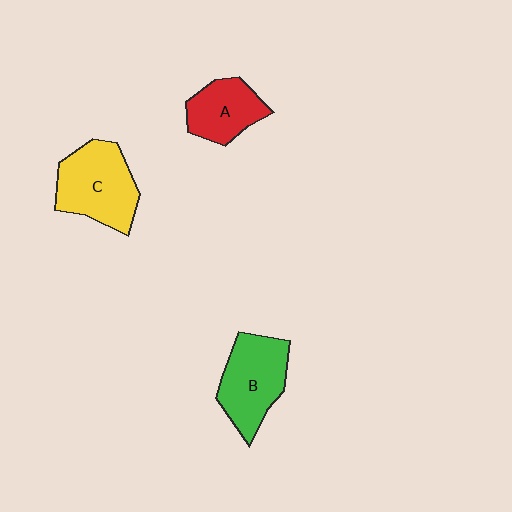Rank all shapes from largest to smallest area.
From largest to smallest: C (yellow), B (green), A (red).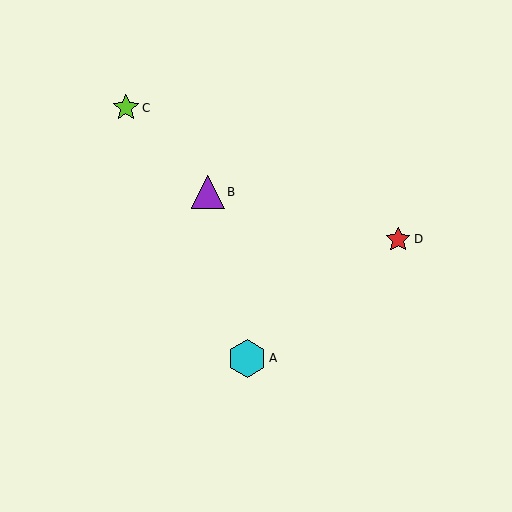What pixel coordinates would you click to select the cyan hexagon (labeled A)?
Click at (247, 358) to select the cyan hexagon A.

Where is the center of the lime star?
The center of the lime star is at (126, 108).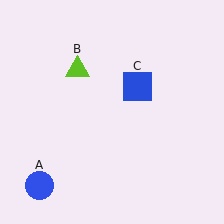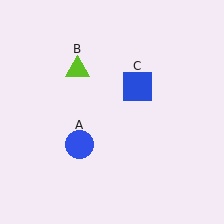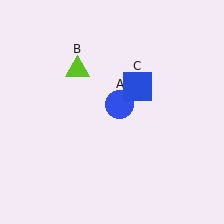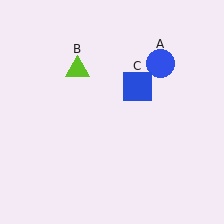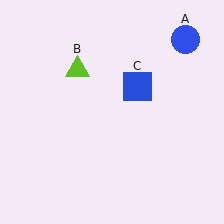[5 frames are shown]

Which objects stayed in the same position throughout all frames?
Lime triangle (object B) and blue square (object C) remained stationary.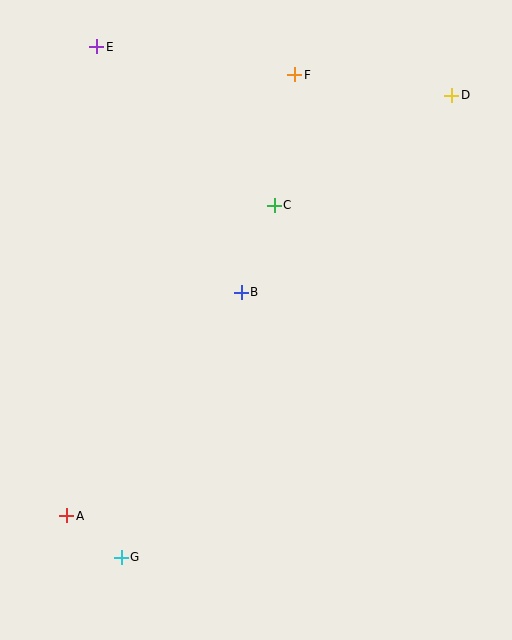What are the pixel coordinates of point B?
Point B is at (241, 292).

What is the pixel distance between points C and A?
The distance between C and A is 374 pixels.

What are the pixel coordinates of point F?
Point F is at (295, 75).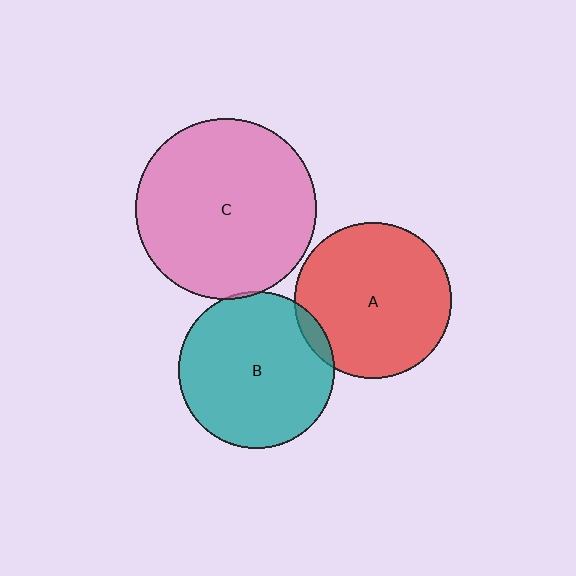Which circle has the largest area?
Circle C (pink).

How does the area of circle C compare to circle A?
Approximately 1.3 times.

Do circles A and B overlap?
Yes.